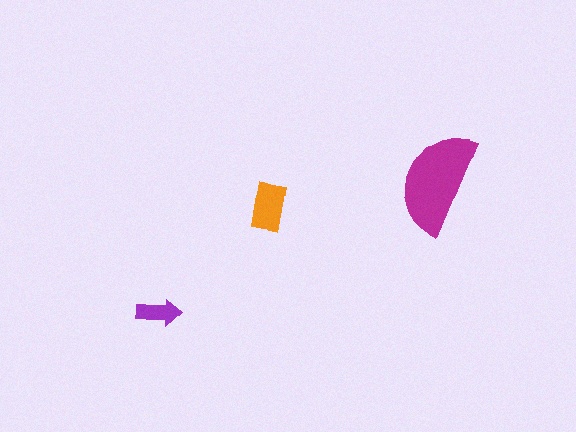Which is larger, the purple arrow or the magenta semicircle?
The magenta semicircle.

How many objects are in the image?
There are 3 objects in the image.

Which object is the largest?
The magenta semicircle.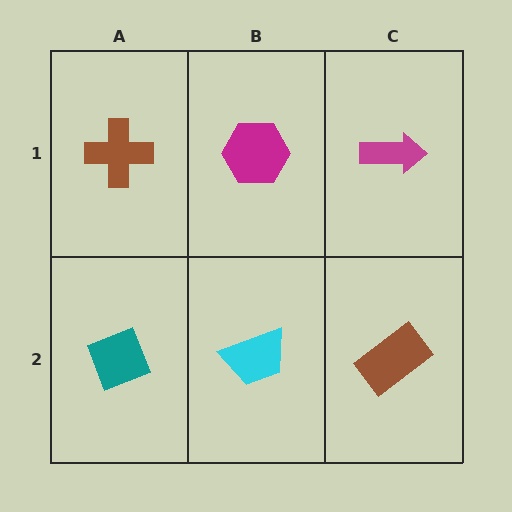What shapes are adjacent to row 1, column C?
A brown rectangle (row 2, column C), a magenta hexagon (row 1, column B).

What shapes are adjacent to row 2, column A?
A brown cross (row 1, column A), a cyan trapezoid (row 2, column B).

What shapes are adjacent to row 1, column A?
A teal diamond (row 2, column A), a magenta hexagon (row 1, column B).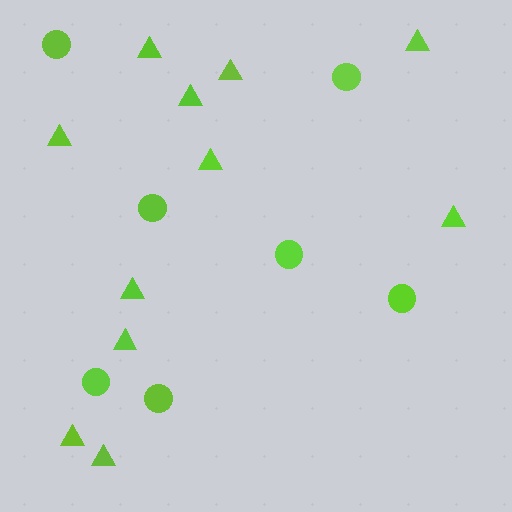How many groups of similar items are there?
There are 2 groups: one group of triangles (11) and one group of circles (7).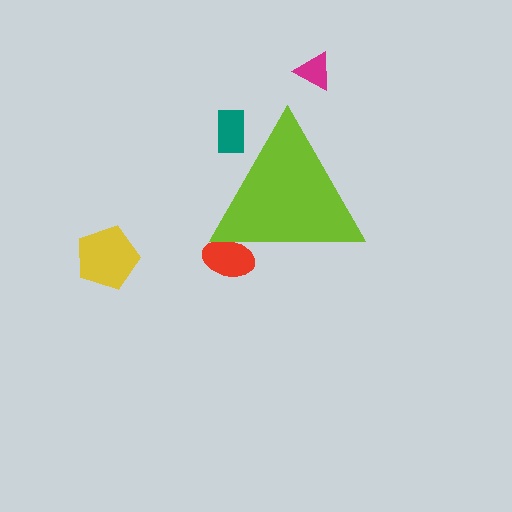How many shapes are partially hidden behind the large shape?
2 shapes are partially hidden.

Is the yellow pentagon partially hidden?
No, the yellow pentagon is fully visible.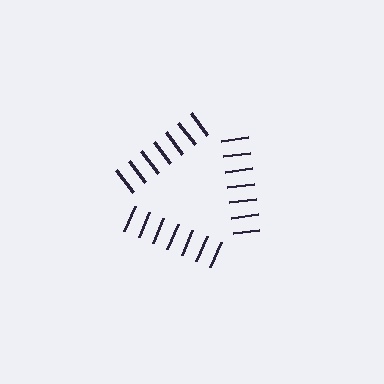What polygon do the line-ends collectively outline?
An illusory triangle — the line segments terminate on its edges but no continuous stroke is drawn.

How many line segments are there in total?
21 — 7 along each of the 3 edges.